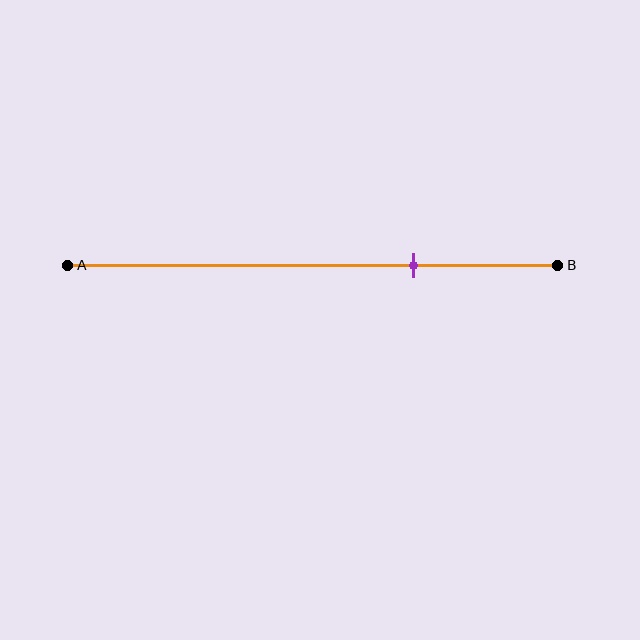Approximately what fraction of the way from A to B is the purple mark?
The purple mark is approximately 70% of the way from A to B.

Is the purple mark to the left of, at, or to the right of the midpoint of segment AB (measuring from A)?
The purple mark is to the right of the midpoint of segment AB.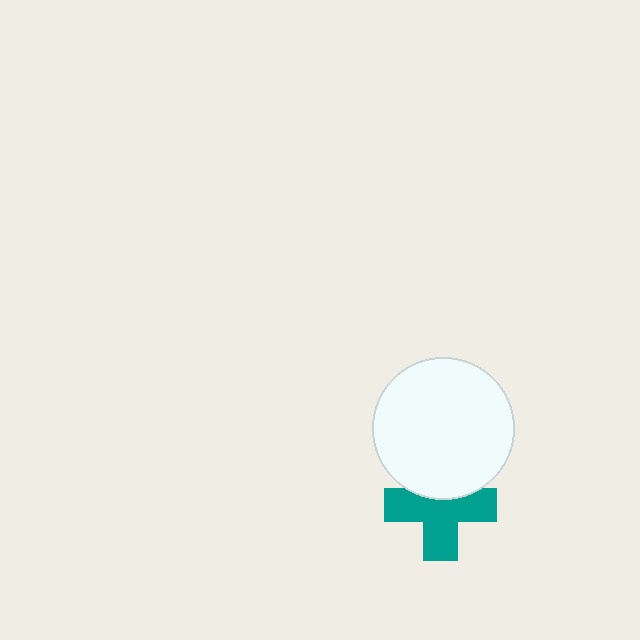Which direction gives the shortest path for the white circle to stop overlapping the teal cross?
Moving up gives the shortest separation.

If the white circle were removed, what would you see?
You would see the complete teal cross.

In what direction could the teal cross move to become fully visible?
The teal cross could move down. That would shift it out from behind the white circle entirely.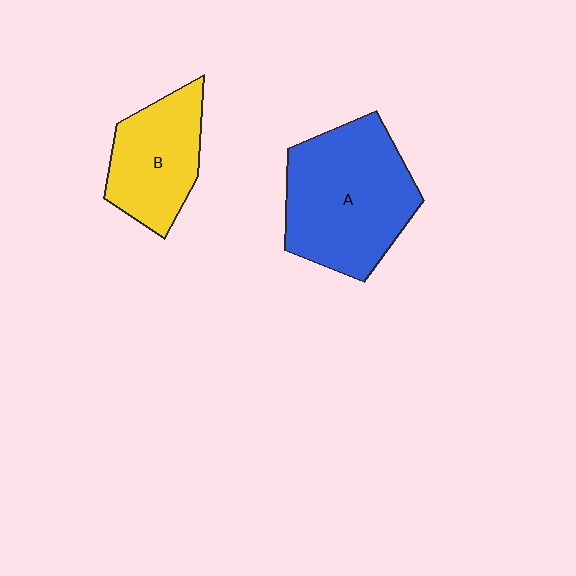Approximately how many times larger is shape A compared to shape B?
Approximately 1.6 times.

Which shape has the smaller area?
Shape B (yellow).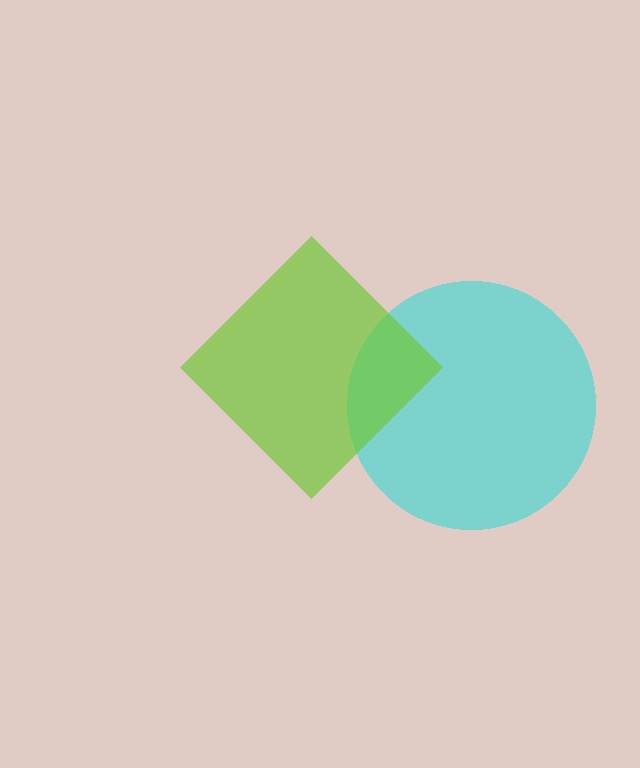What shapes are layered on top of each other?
The layered shapes are: a cyan circle, a lime diamond.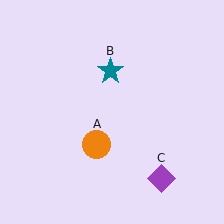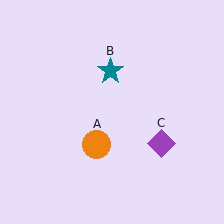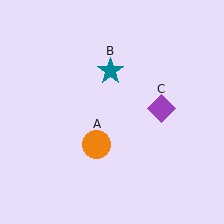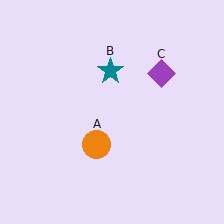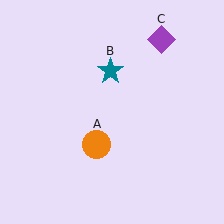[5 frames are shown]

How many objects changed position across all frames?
1 object changed position: purple diamond (object C).